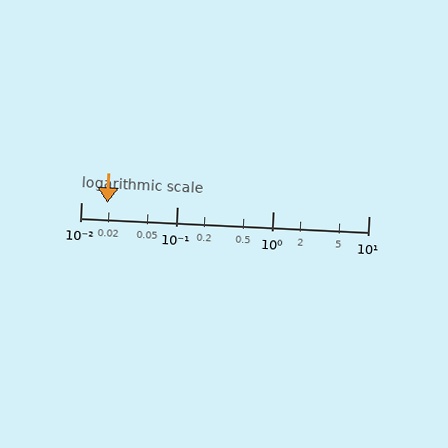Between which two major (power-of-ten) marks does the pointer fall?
The pointer is between 0.01 and 0.1.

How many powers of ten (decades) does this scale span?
The scale spans 3 decades, from 0.01 to 10.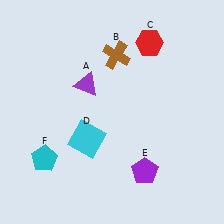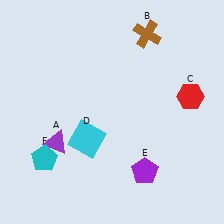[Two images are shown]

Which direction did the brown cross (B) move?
The brown cross (B) moved right.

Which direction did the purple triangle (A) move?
The purple triangle (A) moved down.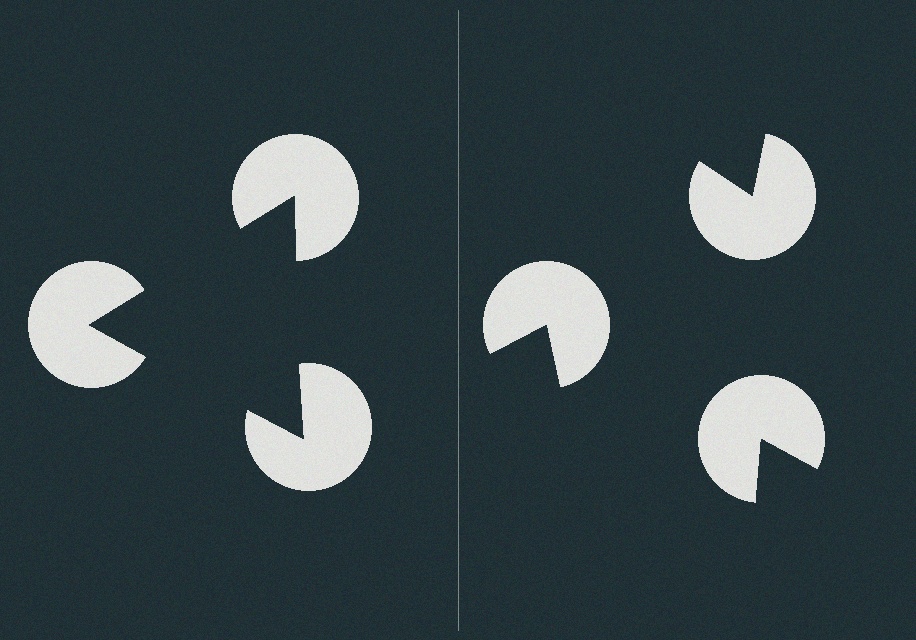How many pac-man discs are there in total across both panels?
6 — 3 on each side.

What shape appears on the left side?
An illusory triangle.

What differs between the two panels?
The pac-man discs are positioned identically on both sides; only the wedge orientations differ. On the left they align to a triangle; on the right they are misaligned.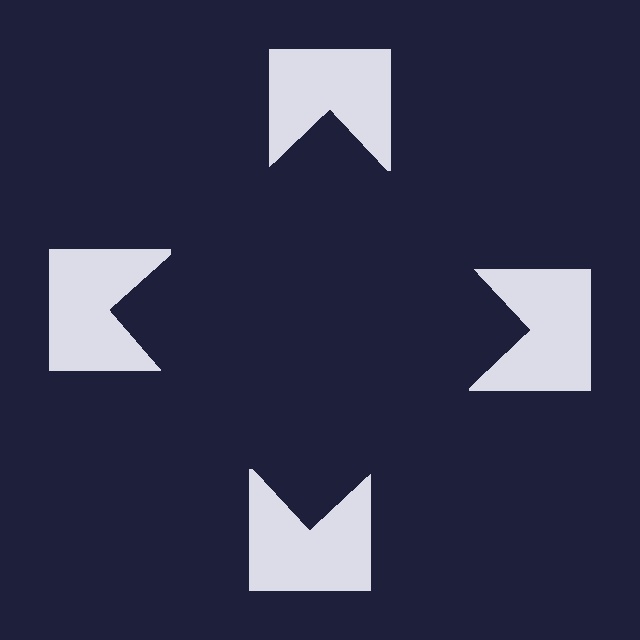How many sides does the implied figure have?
4 sides.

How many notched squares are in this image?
There are 4 — one at each vertex of the illusory square.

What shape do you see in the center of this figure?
An illusory square — its edges are inferred from the aligned wedge cuts in the notched squares, not physically drawn.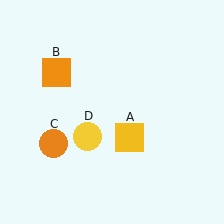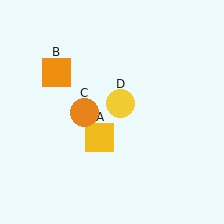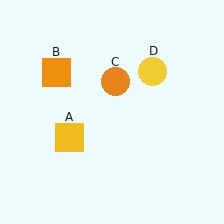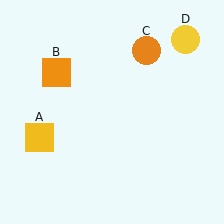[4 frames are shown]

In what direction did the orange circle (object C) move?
The orange circle (object C) moved up and to the right.